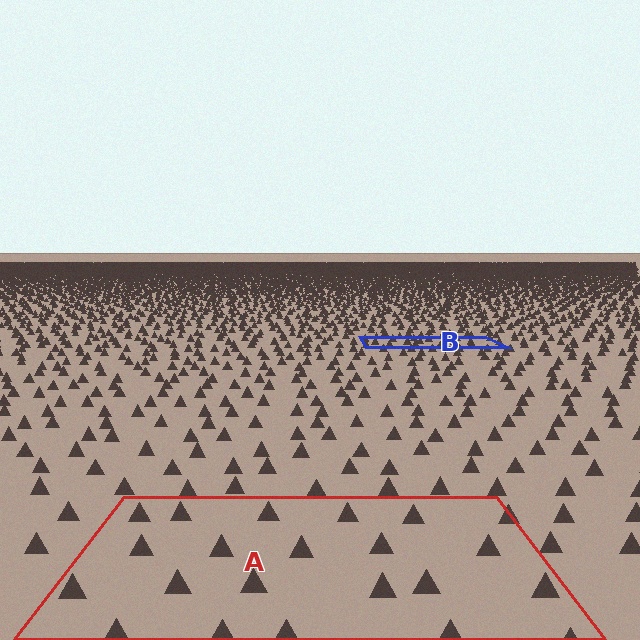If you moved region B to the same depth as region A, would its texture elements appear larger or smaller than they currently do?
They would appear larger. At a closer depth, the same texture elements are projected at a bigger on-screen size.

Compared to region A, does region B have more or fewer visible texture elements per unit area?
Region B has more texture elements per unit area — they are packed more densely because it is farther away.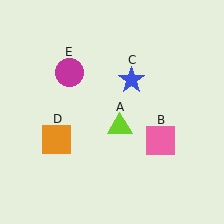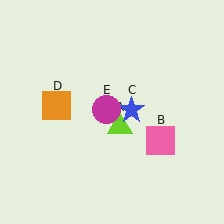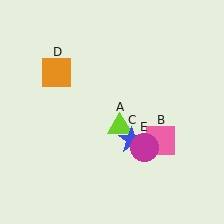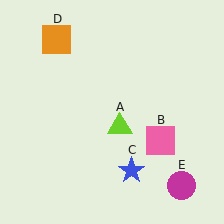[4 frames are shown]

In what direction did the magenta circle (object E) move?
The magenta circle (object E) moved down and to the right.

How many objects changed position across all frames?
3 objects changed position: blue star (object C), orange square (object D), magenta circle (object E).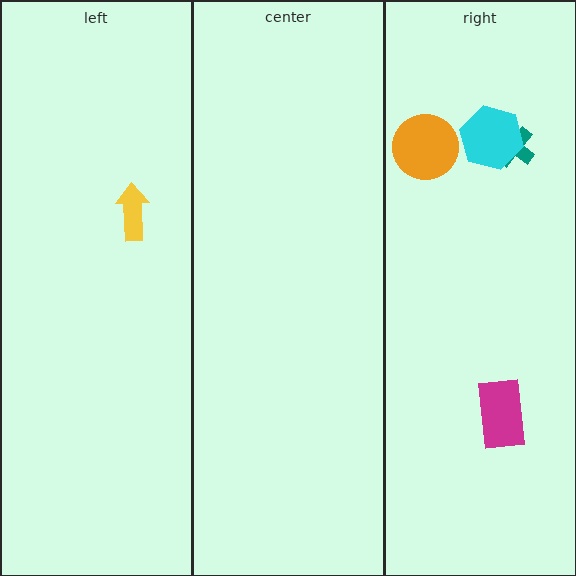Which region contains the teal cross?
The right region.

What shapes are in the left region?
The yellow arrow.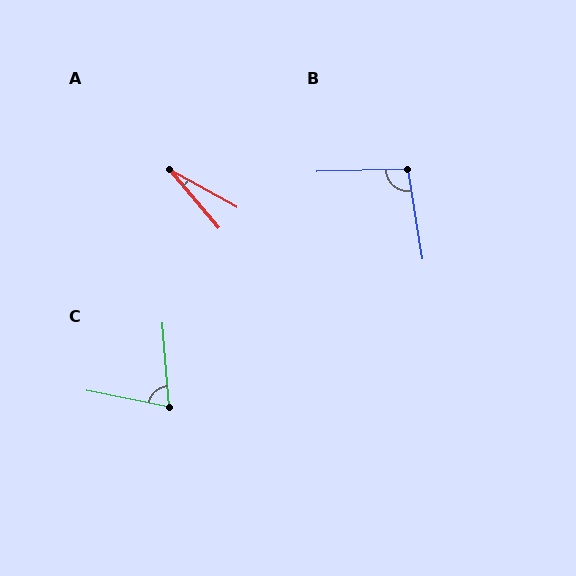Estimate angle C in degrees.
Approximately 75 degrees.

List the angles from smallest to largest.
A (21°), C (75°), B (98°).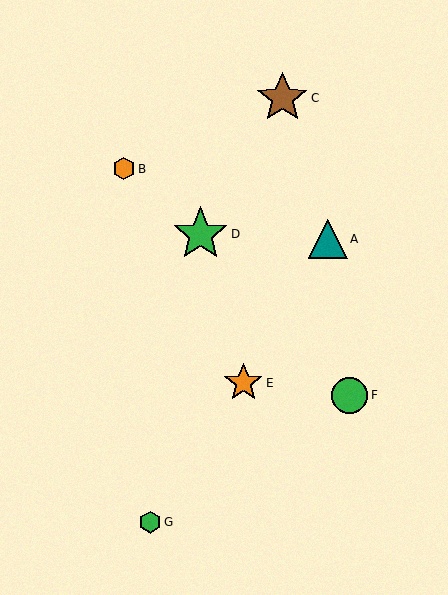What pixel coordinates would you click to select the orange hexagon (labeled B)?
Click at (124, 169) to select the orange hexagon B.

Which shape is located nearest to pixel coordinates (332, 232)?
The teal triangle (labeled A) at (328, 239) is nearest to that location.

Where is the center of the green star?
The center of the green star is at (200, 234).